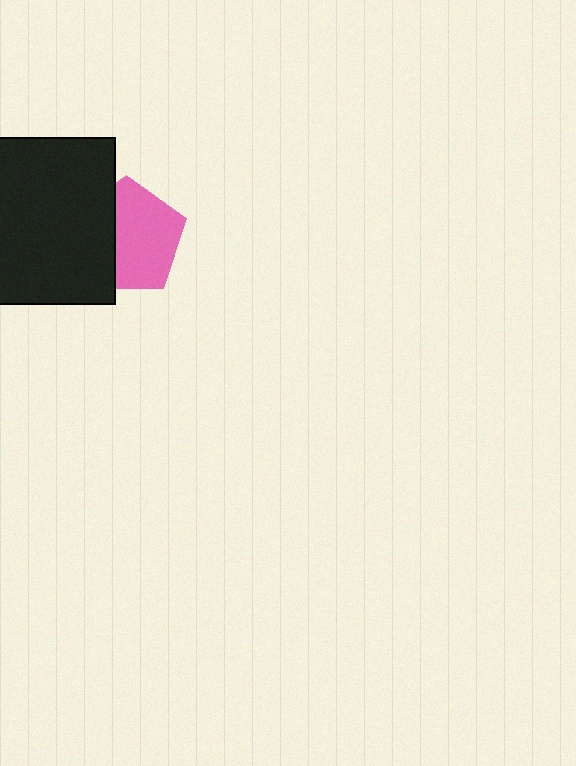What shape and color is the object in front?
The object in front is a black rectangle.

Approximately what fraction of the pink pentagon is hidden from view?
Roughly 37% of the pink pentagon is hidden behind the black rectangle.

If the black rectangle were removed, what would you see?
You would see the complete pink pentagon.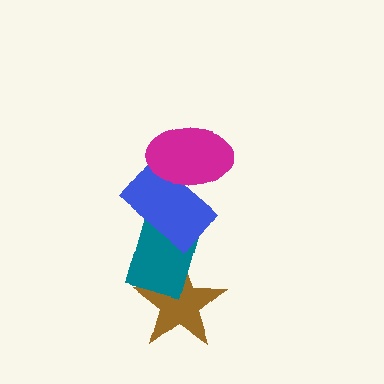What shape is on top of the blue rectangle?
The magenta ellipse is on top of the blue rectangle.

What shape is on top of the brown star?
The teal rectangle is on top of the brown star.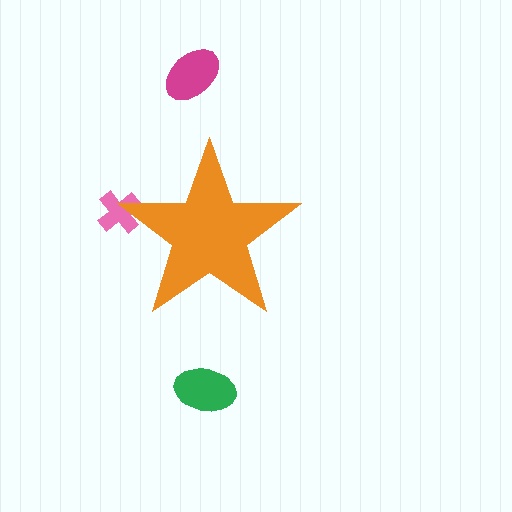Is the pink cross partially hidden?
Yes, the pink cross is partially hidden behind the orange star.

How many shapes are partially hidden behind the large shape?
1 shape is partially hidden.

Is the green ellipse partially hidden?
No, the green ellipse is fully visible.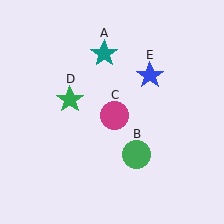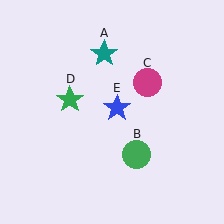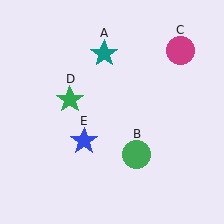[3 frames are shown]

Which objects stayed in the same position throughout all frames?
Teal star (object A) and green circle (object B) and green star (object D) remained stationary.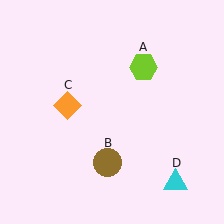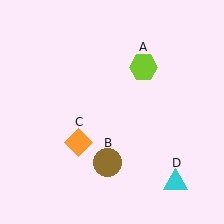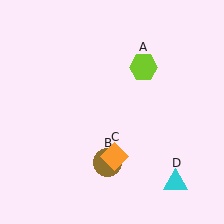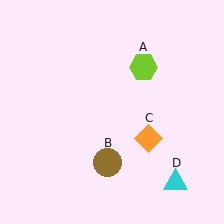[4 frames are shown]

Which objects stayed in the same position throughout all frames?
Lime hexagon (object A) and brown circle (object B) and cyan triangle (object D) remained stationary.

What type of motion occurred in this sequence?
The orange diamond (object C) rotated counterclockwise around the center of the scene.